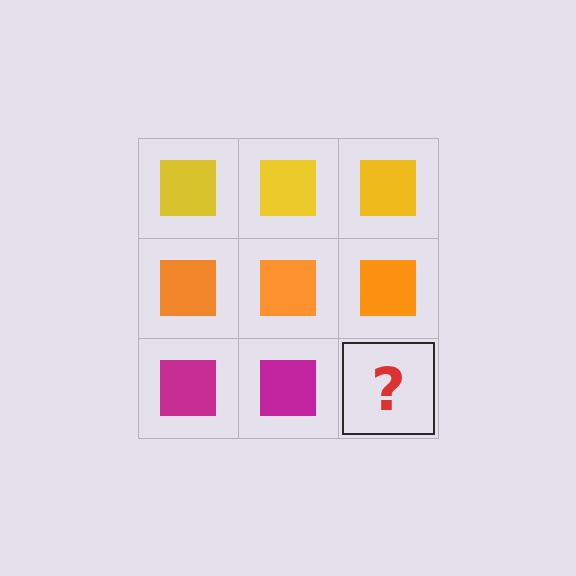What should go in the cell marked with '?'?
The missing cell should contain a magenta square.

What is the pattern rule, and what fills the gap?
The rule is that each row has a consistent color. The gap should be filled with a magenta square.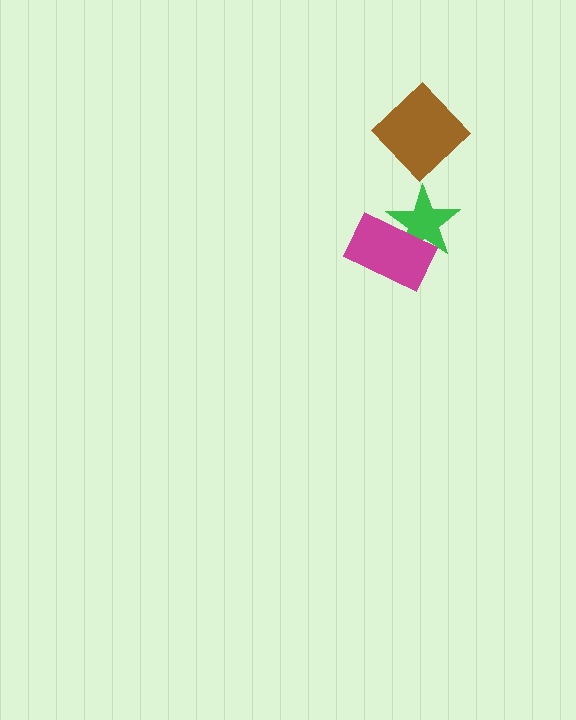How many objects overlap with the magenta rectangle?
1 object overlaps with the magenta rectangle.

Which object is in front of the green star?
The magenta rectangle is in front of the green star.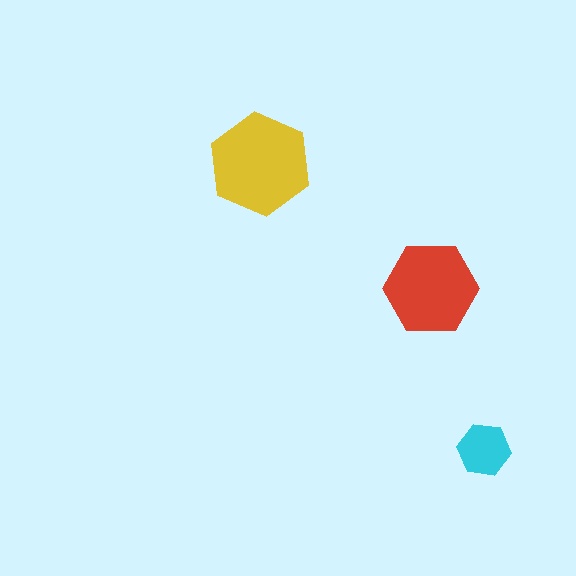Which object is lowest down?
The cyan hexagon is bottommost.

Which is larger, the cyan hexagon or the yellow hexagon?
The yellow one.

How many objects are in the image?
There are 3 objects in the image.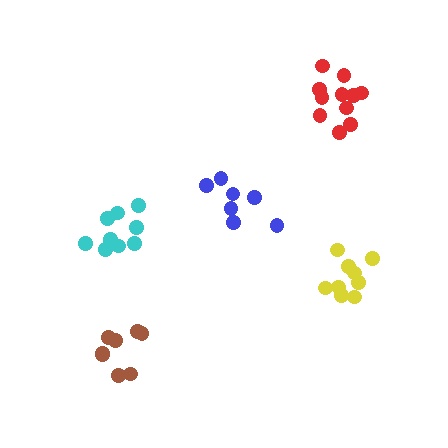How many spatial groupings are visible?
There are 5 spatial groupings.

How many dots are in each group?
Group 1: 9 dots, Group 2: 11 dots, Group 3: 8 dots, Group 4: 9 dots, Group 5: 7 dots (44 total).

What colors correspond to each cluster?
The clusters are colored: yellow, red, brown, cyan, blue.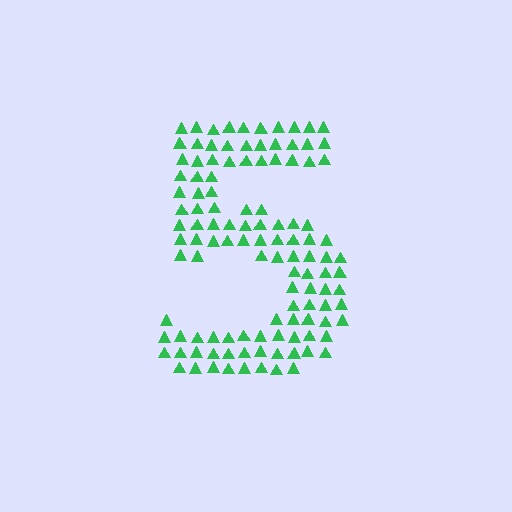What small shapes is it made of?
It is made of small triangles.